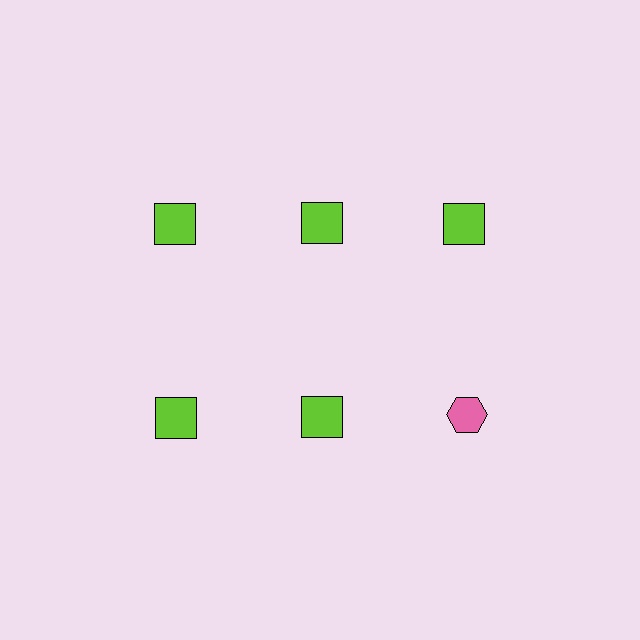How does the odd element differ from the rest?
It differs in both color (pink instead of lime) and shape (hexagon instead of square).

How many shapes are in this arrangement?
There are 6 shapes arranged in a grid pattern.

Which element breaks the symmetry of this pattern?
The pink hexagon in the second row, center column breaks the symmetry. All other shapes are lime squares.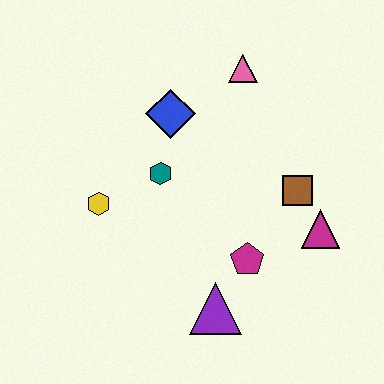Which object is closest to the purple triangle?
The magenta pentagon is closest to the purple triangle.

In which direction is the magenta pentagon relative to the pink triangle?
The magenta pentagon is below the pink triangle.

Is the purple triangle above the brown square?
No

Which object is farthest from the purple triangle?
The pink triangle is farthest from the purple triangle.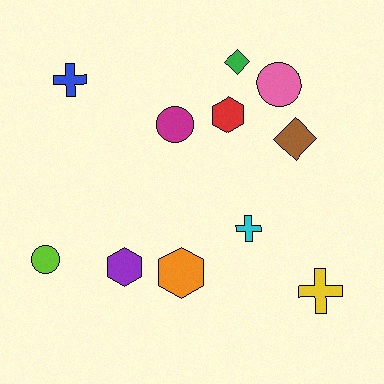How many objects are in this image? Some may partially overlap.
There are 11 objects.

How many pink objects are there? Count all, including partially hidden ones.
There is 1 pink object.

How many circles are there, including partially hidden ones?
There are 3 circles.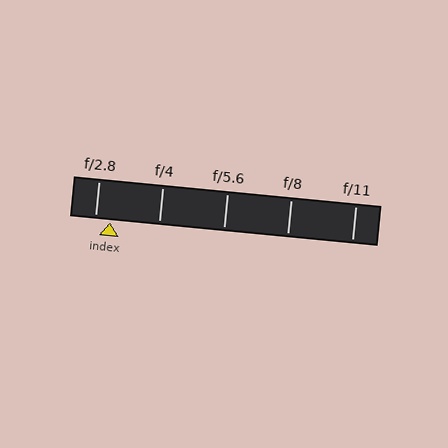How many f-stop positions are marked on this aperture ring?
There are 5 f-stop positions marked.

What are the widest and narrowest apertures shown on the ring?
The widest aperture shown is f/2.8 and the narrowest is f/11.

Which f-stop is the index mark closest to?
The index mark is closest to f/2.8.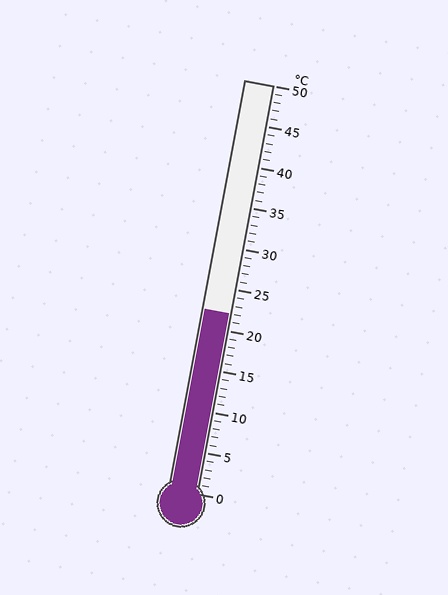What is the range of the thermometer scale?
The thermometer scale ranges from 0°C to 50°C.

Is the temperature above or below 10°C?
The temperature is above 10°C.